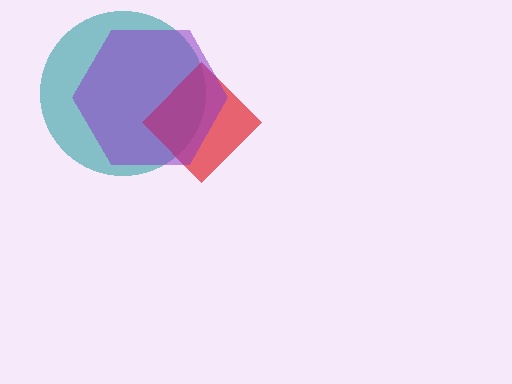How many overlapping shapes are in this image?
There are 3 overlapping shapes in the image.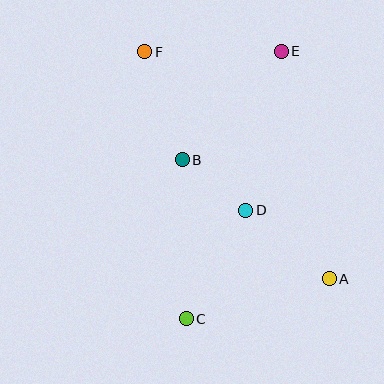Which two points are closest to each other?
Points B and D are closest to each other.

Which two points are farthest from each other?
Points A and F are farthest from each other.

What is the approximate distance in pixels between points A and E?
The distance between A and E is approximately 232 pixels.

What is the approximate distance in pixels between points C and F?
The distance between C and F is approximately 270 pixels.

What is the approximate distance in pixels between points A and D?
The distance between A and D is approximately 108 pixels.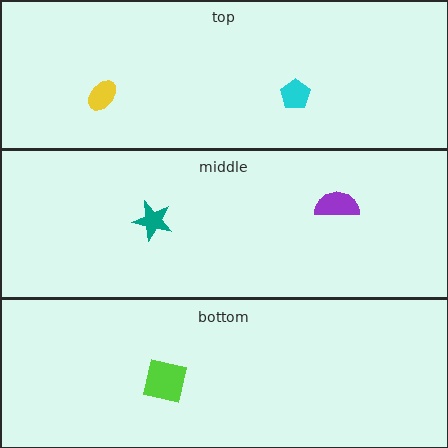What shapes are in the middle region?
The purple semicircle, the teal star.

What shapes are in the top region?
The yellow ellipse, the cyan pentagon.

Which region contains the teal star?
The middle region.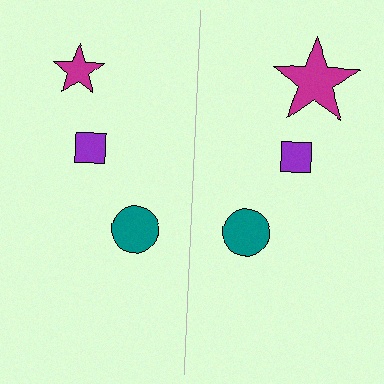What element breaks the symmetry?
The magenta star on the right side has a different size than its mirror counterpart.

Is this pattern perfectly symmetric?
No, the pattern is not perfectly symmetric. The magenta star on the right side has a different size than its mirror counterpart.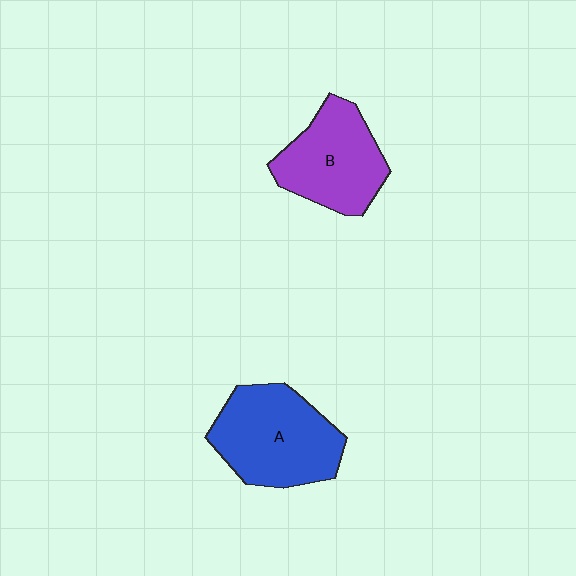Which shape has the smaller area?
Shape B (purple).